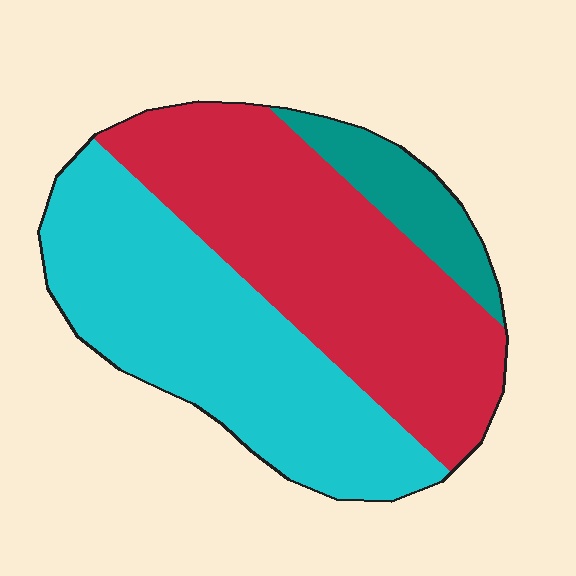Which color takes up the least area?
Teal, at roughly 10%.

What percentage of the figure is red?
Red takes up between a third and a half of the figure.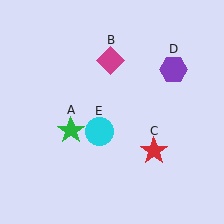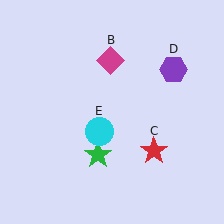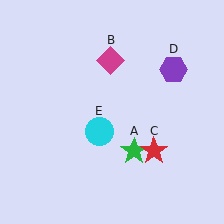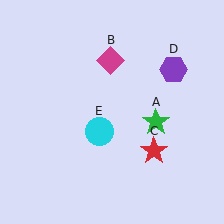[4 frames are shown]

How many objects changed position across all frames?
1 object changed position: green star (object A).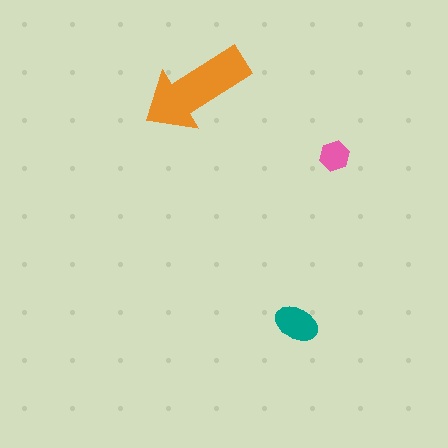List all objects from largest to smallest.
The orange arrow, the teal ellipse, the pink hexagon.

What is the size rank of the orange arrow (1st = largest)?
1st.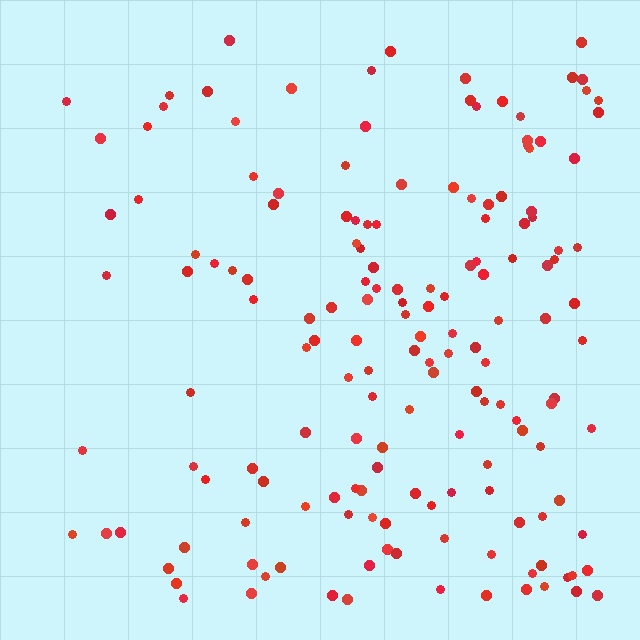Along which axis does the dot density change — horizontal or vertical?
Horizontal.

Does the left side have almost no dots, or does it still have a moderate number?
Still a moderate number, just noticeably fewer than the right.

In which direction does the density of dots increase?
From left to right, with the right side densest.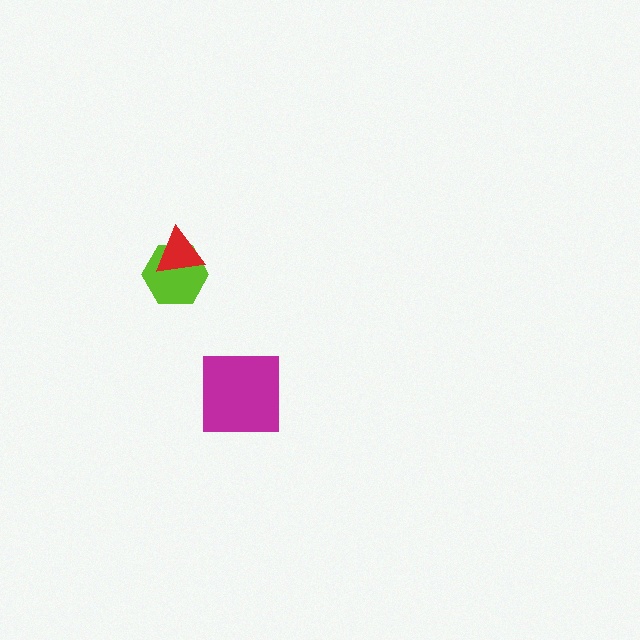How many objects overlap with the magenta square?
0 objects overlap with the magenta square.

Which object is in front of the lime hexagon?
The red triangle is in front of the lime hexagon.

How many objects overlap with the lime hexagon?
1 object overlaps with the lime hexagon.